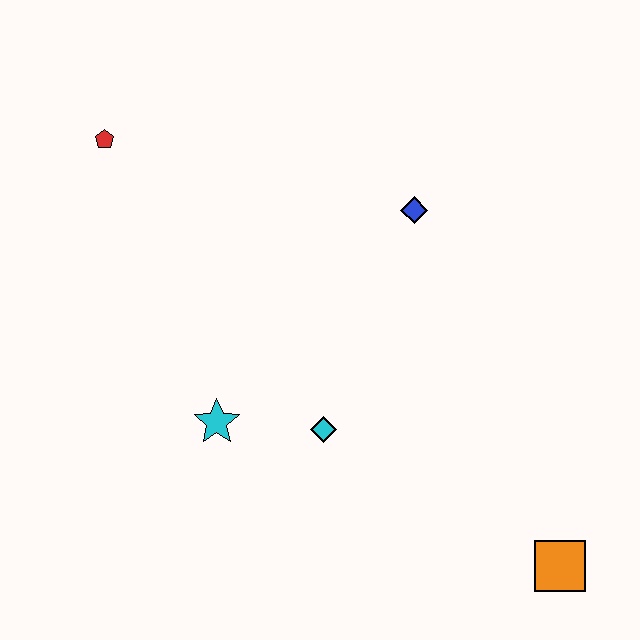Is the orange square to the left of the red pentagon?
No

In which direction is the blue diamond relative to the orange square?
The blue diamond is above the orange square.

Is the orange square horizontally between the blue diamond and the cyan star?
No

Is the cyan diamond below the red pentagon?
Yes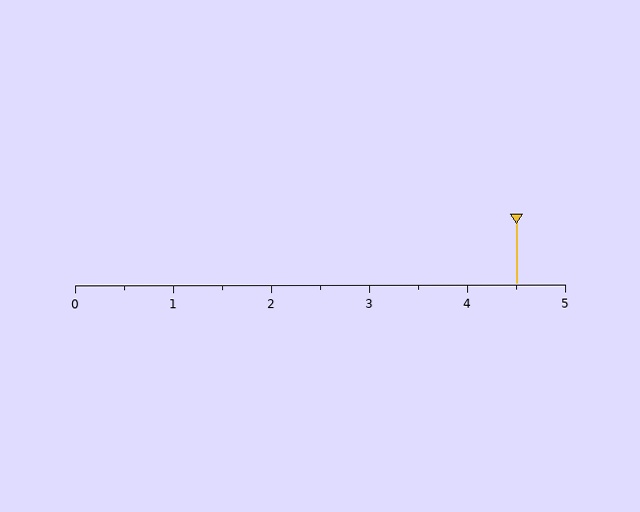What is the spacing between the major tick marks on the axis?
The major ticks are spaced 1 apart.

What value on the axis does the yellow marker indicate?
The marker indicates approximately 4.5.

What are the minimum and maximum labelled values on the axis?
The axis runs from 0 to 5.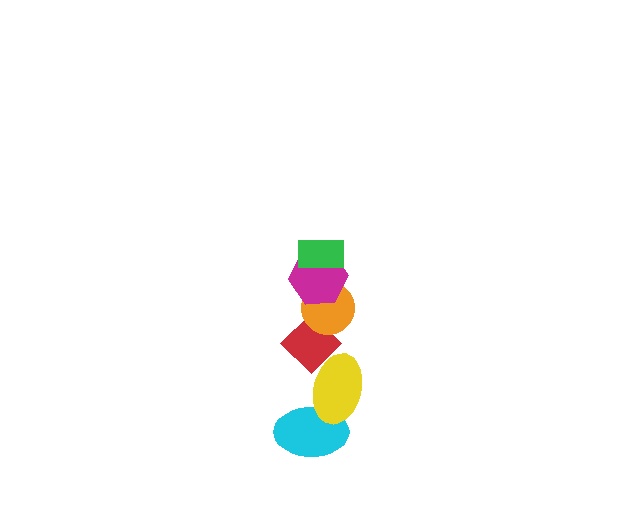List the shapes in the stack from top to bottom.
From top to bottom: the green rectangle, the magenta hexagon, the orange circle, the red diamond, the yellow ellipse, the cyan ellipse.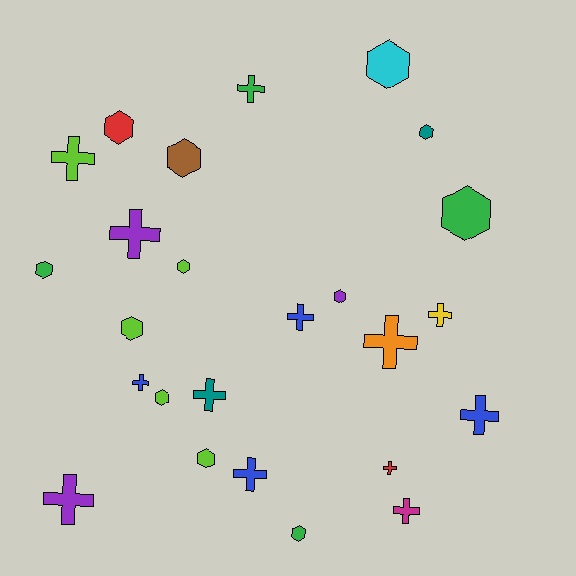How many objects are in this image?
There are 25 objects.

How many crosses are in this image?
There are 13 crosses.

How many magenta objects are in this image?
There is 1 magenta object.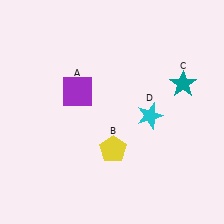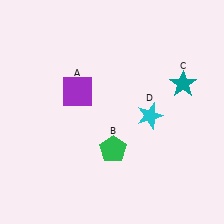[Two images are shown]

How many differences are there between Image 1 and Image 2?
There is 1 difference between the two images.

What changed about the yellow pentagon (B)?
In Image 1, B is yellow. In Image 2, it changed to green.